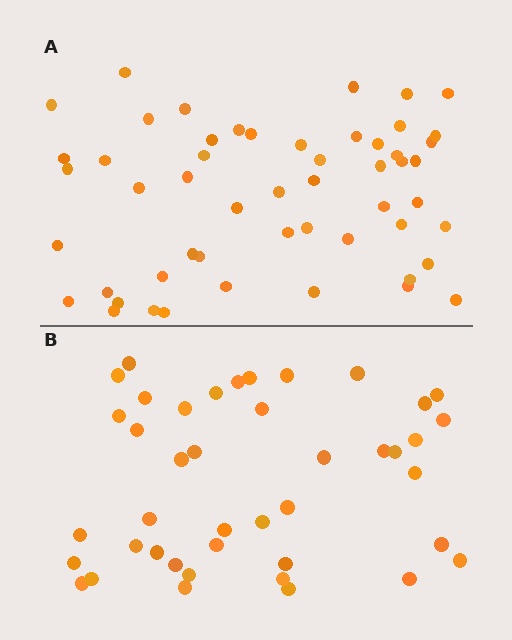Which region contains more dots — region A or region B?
Region A (the top region) has more dots.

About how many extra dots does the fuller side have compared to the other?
Region A has roughly 12 or so more dots than region B.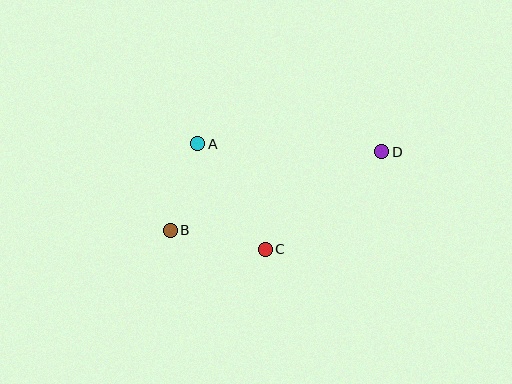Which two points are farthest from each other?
Points B and D are farthest from each other.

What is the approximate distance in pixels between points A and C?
The distance between A and C is approximately 125 pixels.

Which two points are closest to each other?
Points A and B are closest to each other.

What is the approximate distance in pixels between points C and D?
The distance between C and D is approximately 152 pixels.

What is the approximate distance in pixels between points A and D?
The distance between A and D is approximately 184 pixels.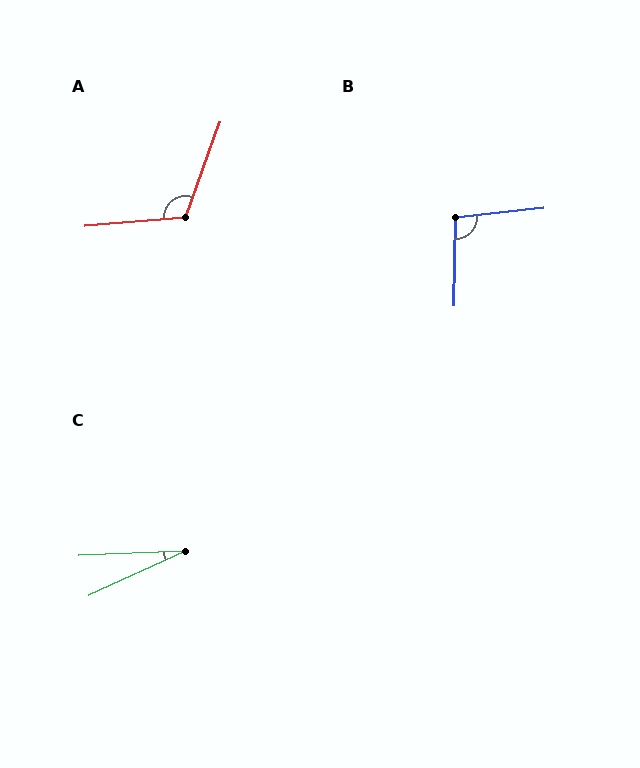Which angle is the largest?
A, at approximately 115 degrees.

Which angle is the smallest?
C, at approximately 22 degrees.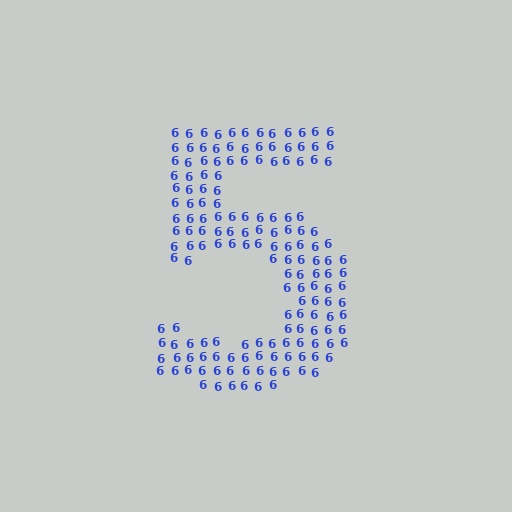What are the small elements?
The small elements are digit 6's.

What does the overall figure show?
The overall figure shows the digit 5.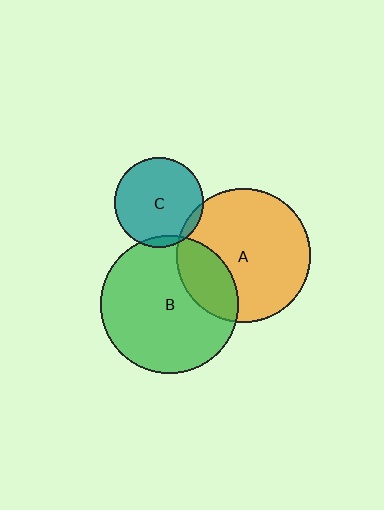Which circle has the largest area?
Circle B (green).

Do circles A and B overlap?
Yes.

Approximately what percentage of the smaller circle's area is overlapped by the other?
Approximately 25%.